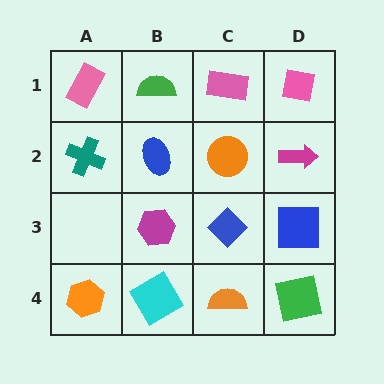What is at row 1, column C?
A pink rectangle.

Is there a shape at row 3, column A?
No, that cell is empty.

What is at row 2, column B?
A blue ellipse.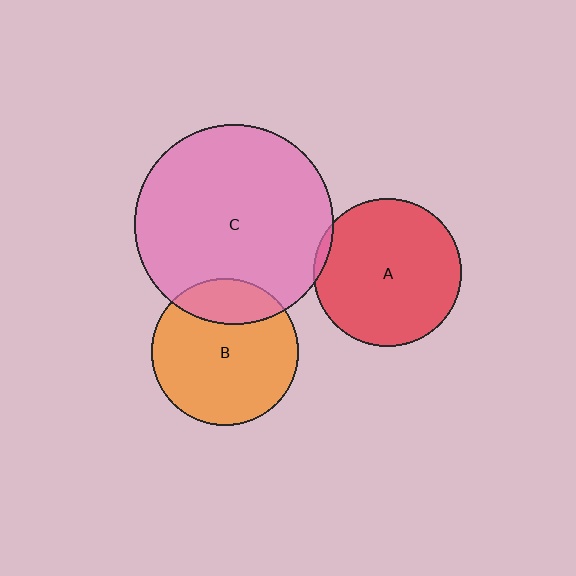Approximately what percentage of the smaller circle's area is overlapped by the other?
Approximately 5%.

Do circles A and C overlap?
Yes.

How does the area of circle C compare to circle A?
Approximately 1.8 times.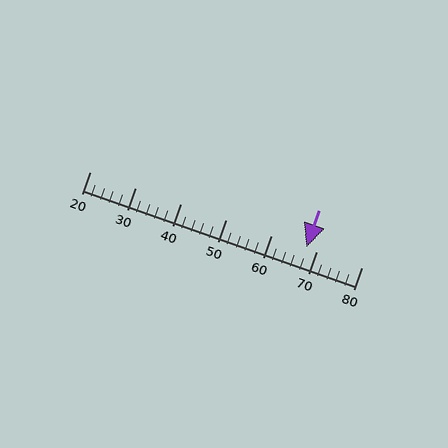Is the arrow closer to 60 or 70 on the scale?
The arrow is closer to 70.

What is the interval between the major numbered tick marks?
The major tick marks are spaced 10 units apart.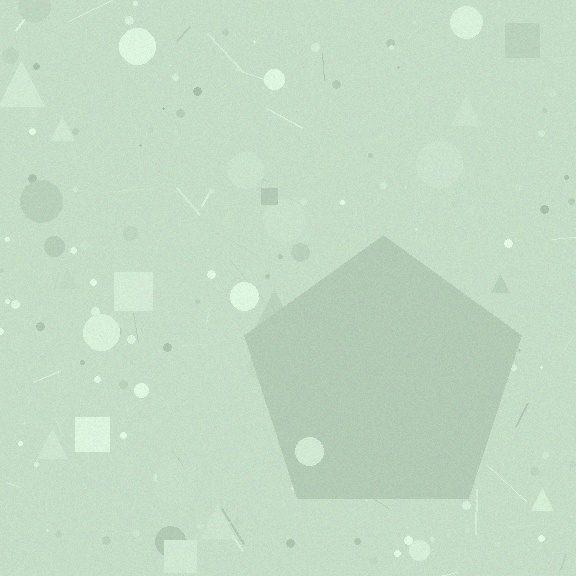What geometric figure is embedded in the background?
A pentagon is embedded in the background.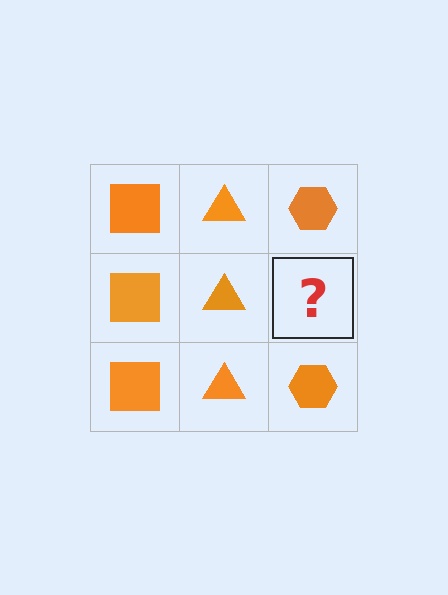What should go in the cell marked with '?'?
The missing cell should contain an orange hexagon.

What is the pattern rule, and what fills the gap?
The rule is that each column has a consistent shape. The gap should be filled with an orange hexagon.